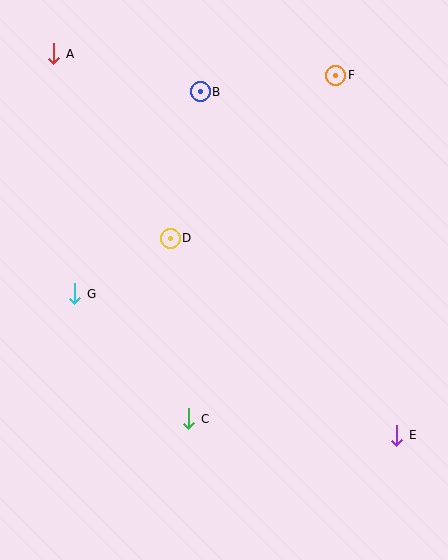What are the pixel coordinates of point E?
Point E is at (397, 435).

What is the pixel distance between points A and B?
The distance between A and B is 151 pixels.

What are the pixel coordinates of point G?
Point G is at (75, 294).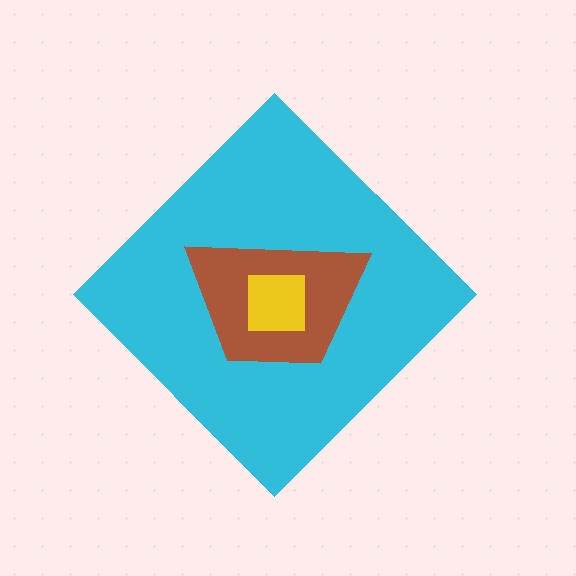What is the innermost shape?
The yellow square.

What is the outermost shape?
The cyan diamond.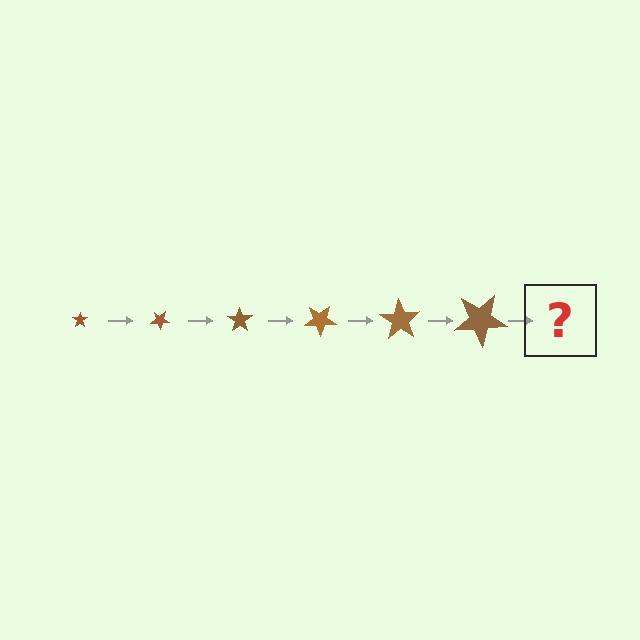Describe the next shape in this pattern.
It should be a star, larger than the previous one and rotated 210 degrees from the start.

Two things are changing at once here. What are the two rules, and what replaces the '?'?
The two rules are that the star grows larger each step and it rotates 35 degrees each step. The '?' should be a star, larger than the previous one and rotated 210 degrees from the start.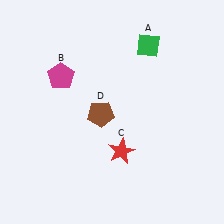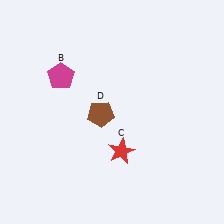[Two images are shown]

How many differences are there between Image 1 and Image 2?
There is 1 difference between the two images.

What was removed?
The green diamond (A) was removed in Image 2.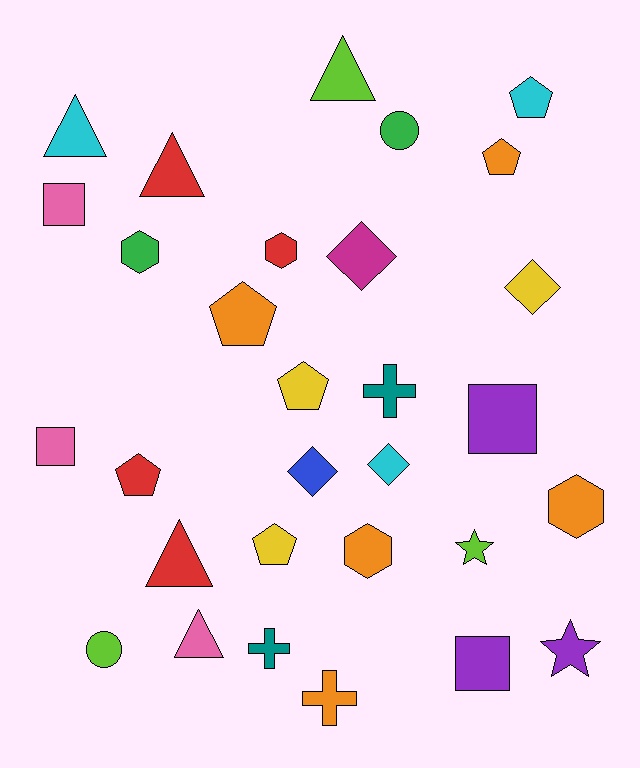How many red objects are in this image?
There are 4 red objects.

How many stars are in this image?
There are 2 stars.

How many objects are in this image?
There are 30 objects.